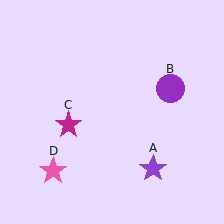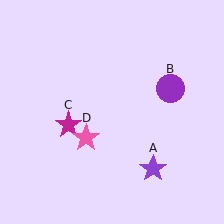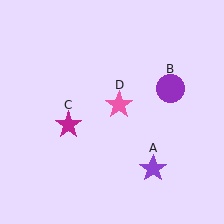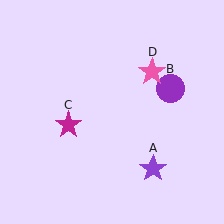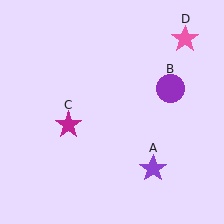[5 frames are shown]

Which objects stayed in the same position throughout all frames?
Purple star (object A) and purple circle (object B) and magenta star (object C) remained stationary.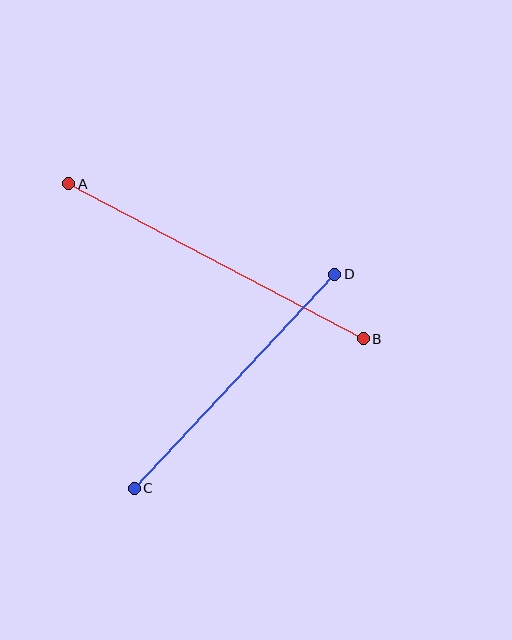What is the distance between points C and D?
The distance is approximately 293 pixels.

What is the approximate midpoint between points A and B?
The midpoint is at approximately (216, 261) pixels.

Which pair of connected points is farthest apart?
Points A and B are farthest apart.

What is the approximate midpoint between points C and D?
The midpoint is at approximately (234, 381) pixels.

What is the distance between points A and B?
The distance is approximately 333 pixels.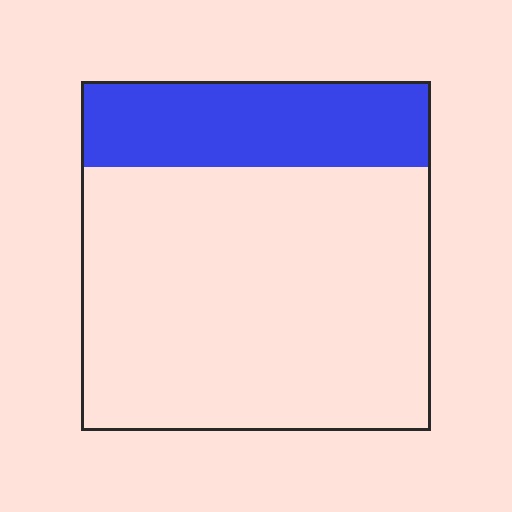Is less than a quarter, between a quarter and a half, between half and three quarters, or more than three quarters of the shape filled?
Less than a quarter.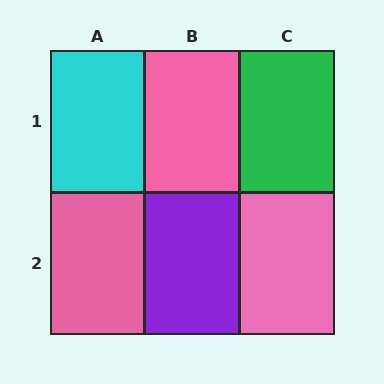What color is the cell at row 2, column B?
Purple.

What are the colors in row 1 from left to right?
Cyan, pink, green.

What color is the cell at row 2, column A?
Pink.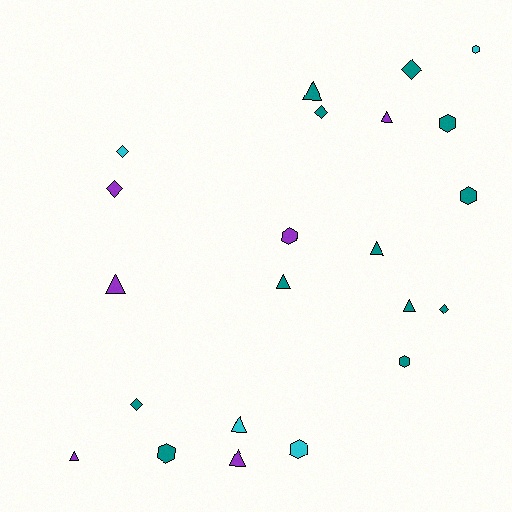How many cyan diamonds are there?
There is 1 cyan diamond.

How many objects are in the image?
There are 22 objects.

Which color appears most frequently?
Teal, with 12 objects.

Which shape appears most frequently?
Triangle, with 9 objects.